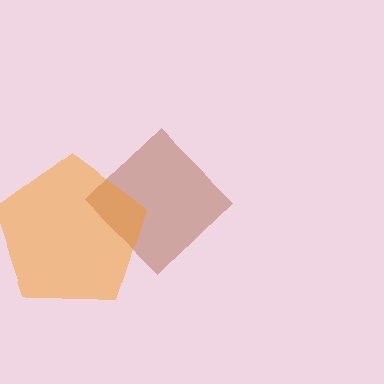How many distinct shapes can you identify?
There are 2 distinct shapes: a brown diamond, an orange pentagon.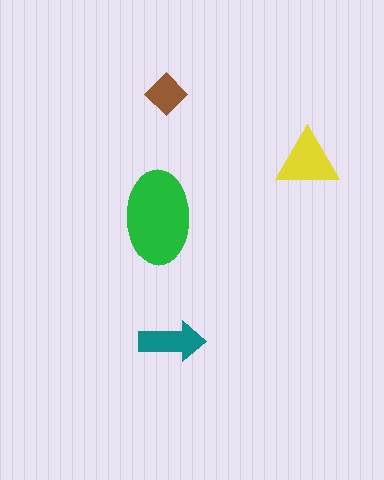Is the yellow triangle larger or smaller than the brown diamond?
Larger.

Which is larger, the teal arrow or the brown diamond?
The teal arrow.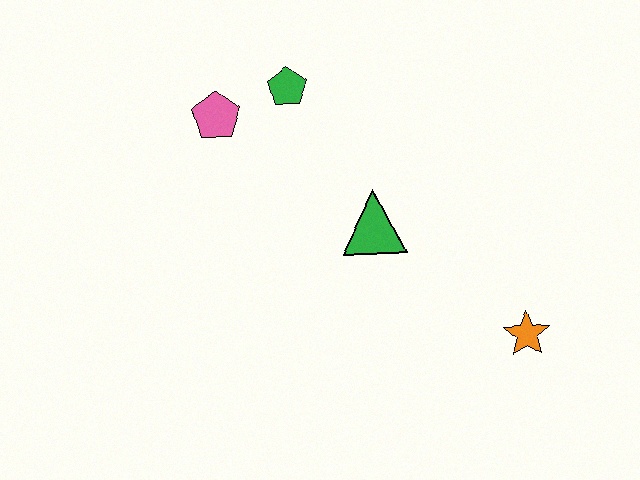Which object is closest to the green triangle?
The green pentagon is closest to the green triangle.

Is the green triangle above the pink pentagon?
No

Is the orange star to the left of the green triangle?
No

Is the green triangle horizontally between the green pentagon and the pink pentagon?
No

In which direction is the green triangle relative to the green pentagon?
The green triangle is below the green pentagon.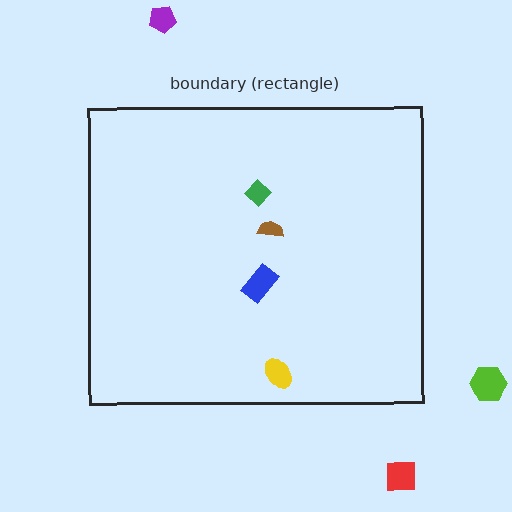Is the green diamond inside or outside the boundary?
Inside.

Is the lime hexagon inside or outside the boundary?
Outside.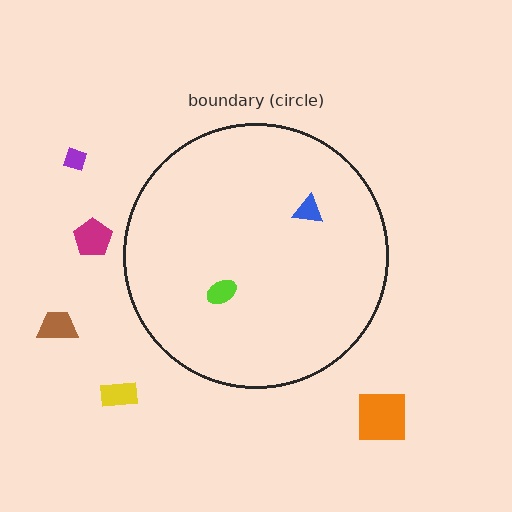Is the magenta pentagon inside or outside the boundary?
Outside.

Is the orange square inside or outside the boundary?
Outside.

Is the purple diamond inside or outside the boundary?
Outside.